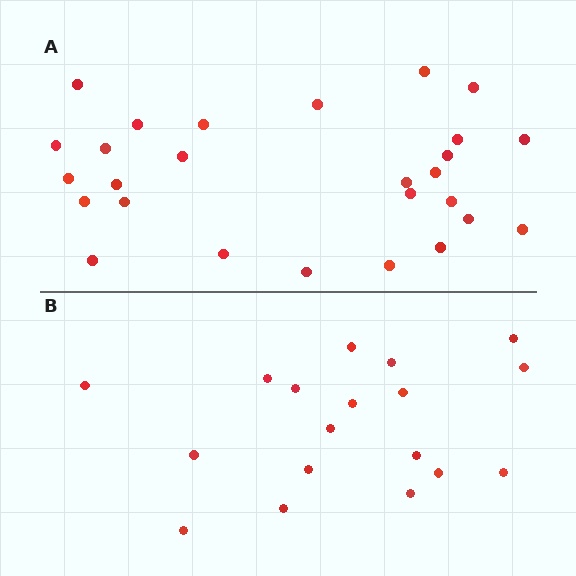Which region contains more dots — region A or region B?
Region A (the top region) has more dots.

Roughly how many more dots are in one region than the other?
Region A has roughly 8 or so more dots than region B.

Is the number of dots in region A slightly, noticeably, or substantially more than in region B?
Region A has substantially more. The ratio is roughly 1.5 to 1.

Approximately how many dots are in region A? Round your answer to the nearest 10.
About 30 dots. (The exact count is 27, which rounds to 30.)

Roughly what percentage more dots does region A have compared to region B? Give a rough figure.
About 50% more.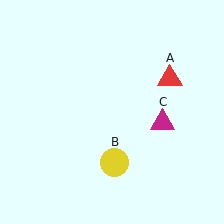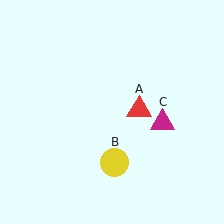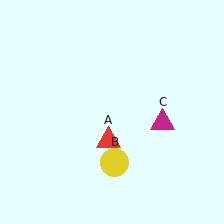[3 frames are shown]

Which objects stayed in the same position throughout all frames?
Yellow circle (object B) and magenta triangle (object C) remained stationary.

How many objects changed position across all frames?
1 object changed position: red triangle (object A).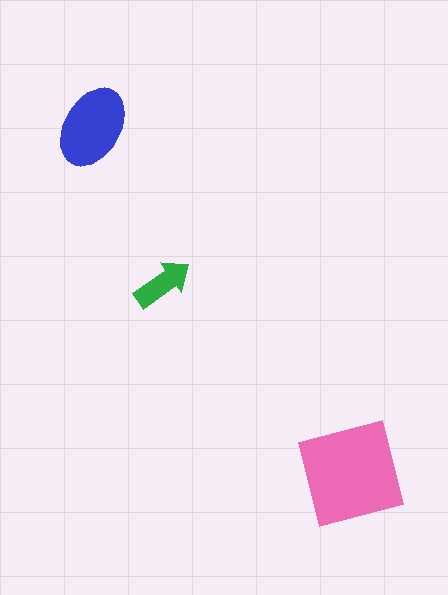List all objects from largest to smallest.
The pink square, the blue ellipse, the green arrow.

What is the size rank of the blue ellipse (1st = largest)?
2nd.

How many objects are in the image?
There are 3 objects in the image.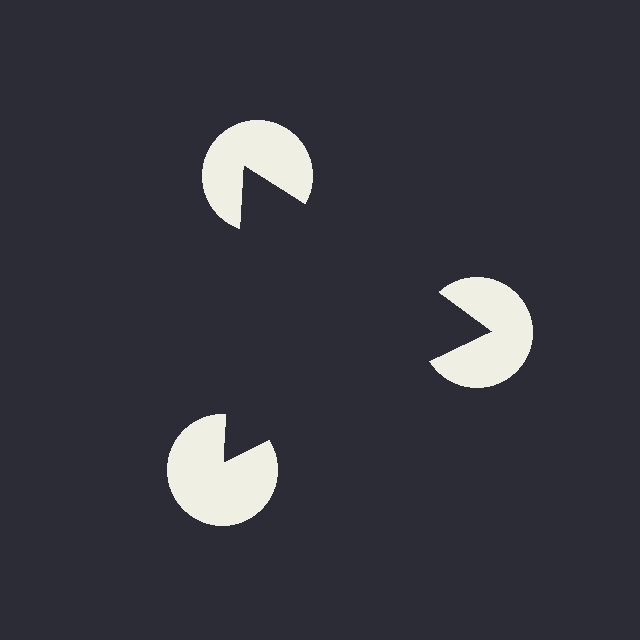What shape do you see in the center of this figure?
An illusory triangle — its edges are inferred from the aligned wedge cuts in the pac-man discs, not physically drawn.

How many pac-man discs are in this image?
There are 3 — one at each vertex of the illusory triangle.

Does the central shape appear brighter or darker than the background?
It typically appears slightly darker than the background, even though no actual brightness change is drawn.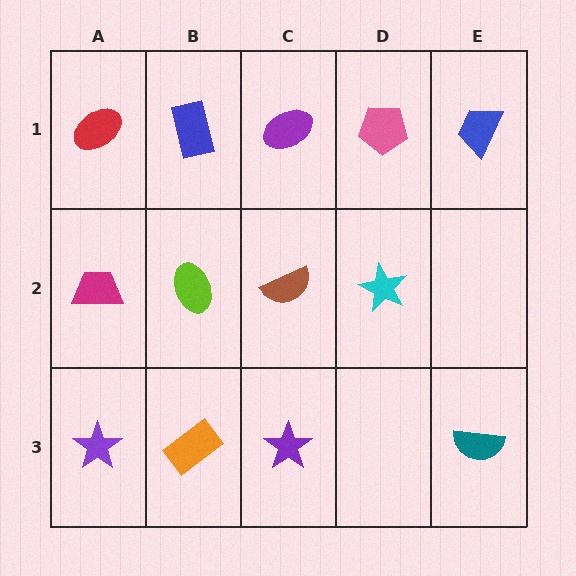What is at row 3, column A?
A purple star.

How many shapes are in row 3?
4 shapes.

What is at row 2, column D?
A cyan star.